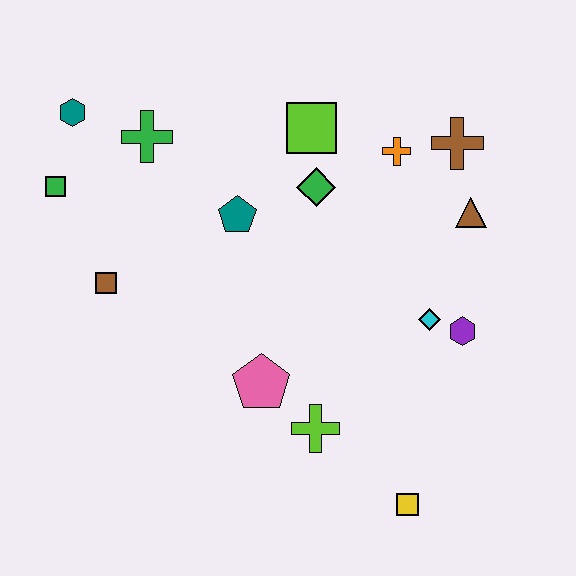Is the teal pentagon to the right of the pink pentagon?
No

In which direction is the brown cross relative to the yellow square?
The brown cross is above the yellow square.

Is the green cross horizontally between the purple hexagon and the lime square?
No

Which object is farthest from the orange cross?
The yellow square is farthest from the orange cross.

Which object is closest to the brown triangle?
The brown cross is closest to the brown triangle.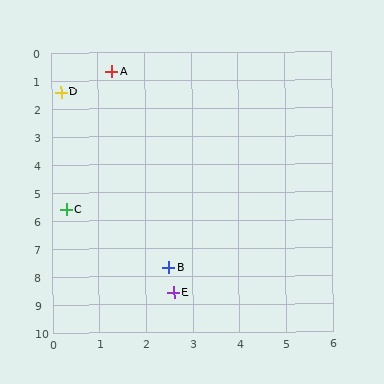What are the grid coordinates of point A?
Point A is at approximately (1.3, 0.7).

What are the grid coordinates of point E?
Point E is at approximately (2.6, 8.6).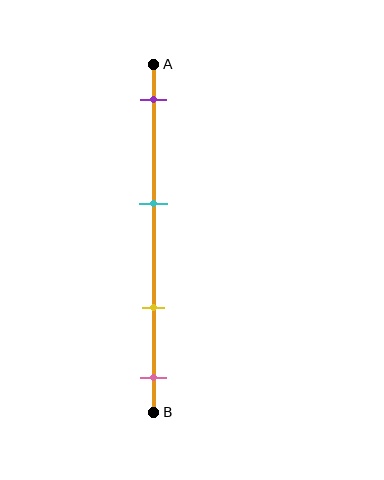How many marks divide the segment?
There are 4 marks dividing the segment.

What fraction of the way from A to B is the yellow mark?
The yellow mark is approximately 70% (0.7) of the way from A to B.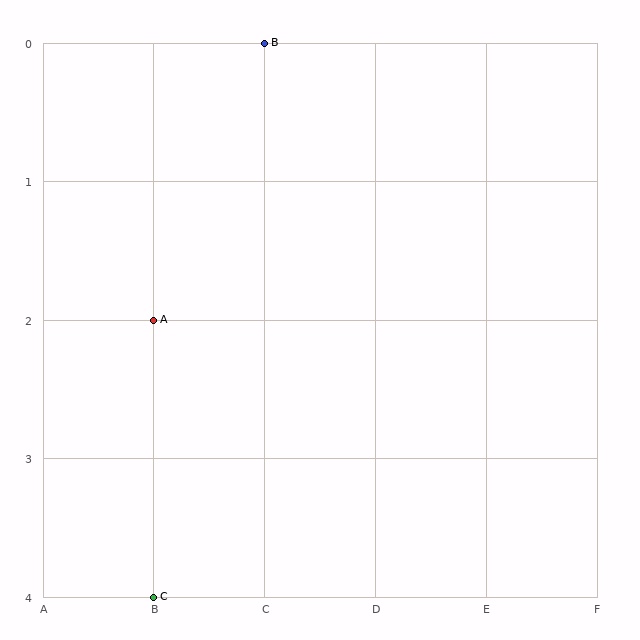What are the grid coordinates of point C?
Point C is at grid coordinates (B, 4).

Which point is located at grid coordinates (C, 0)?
Point B is at (C, 0).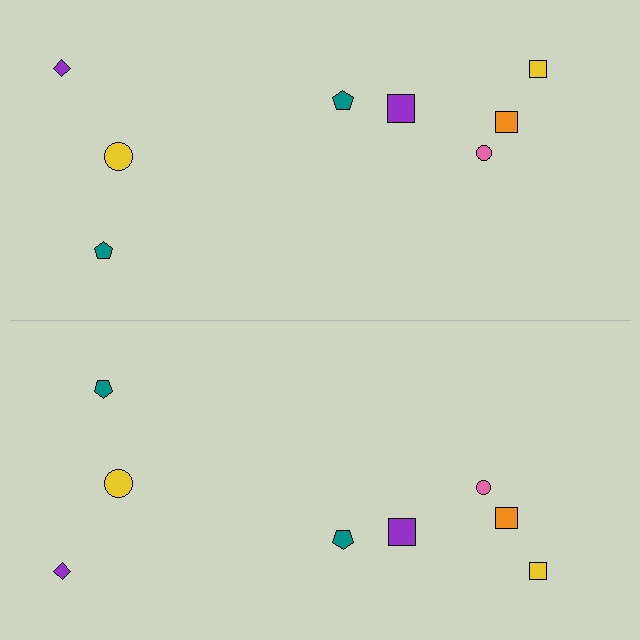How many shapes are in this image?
There are 16 shapes in this image.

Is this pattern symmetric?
Yes, this pattern has bilateral (reflection) symmetry.